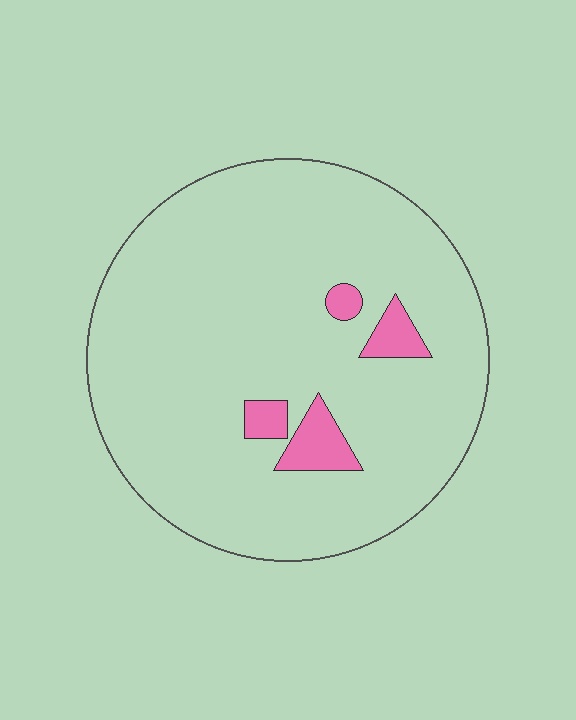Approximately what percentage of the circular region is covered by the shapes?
Approximately 5%.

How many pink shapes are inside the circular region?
4.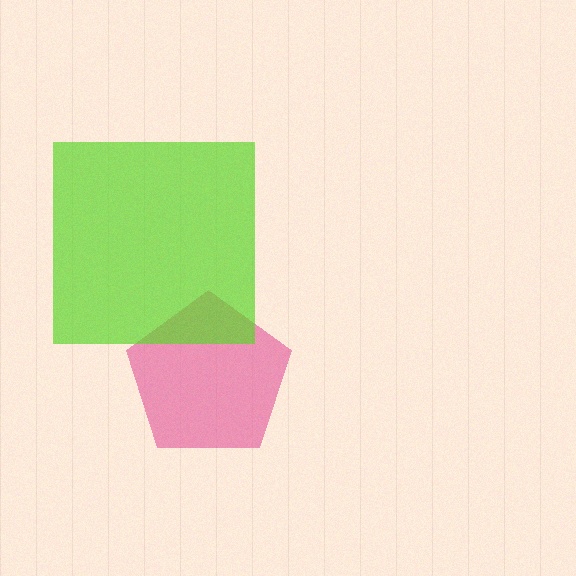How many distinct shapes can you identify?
There are 2 distinct shapes: a pink pentagon, a lime square.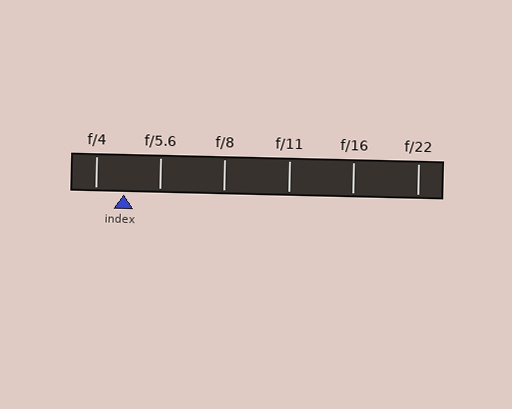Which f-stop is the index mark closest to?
The index mark is closest to f/4.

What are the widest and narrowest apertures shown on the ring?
The widest aperture shown is f/4 and the narrowest is f/22.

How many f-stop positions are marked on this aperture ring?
There are 6 f-stop positions marked.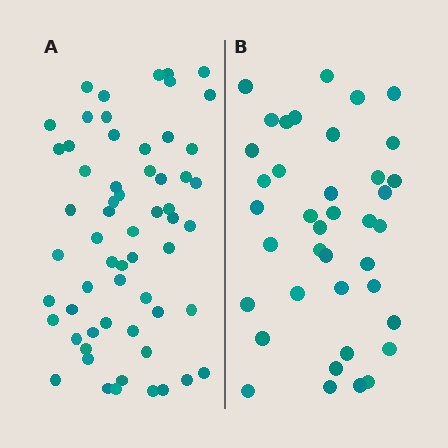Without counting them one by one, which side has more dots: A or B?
Region A (the left region) has more dots.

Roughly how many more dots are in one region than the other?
Region A has approximately 20 more dots than region B.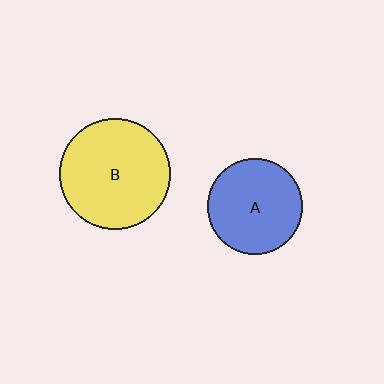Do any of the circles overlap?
No, none of the circles overlap.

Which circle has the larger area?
Circle B (yellow).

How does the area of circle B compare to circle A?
Approximately 1.3 times.